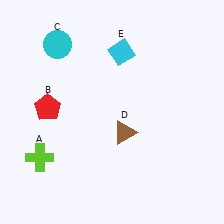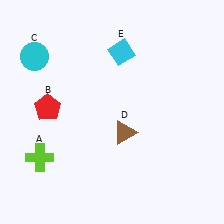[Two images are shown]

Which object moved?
The cyan circle (C) moved left.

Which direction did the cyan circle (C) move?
The cyan circle (C) moved left.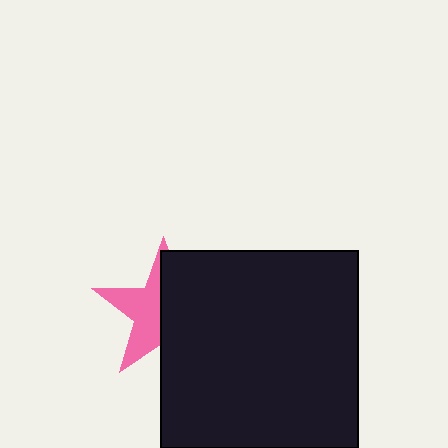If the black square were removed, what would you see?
You would see the complete pink star.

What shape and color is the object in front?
The object in front is a black square.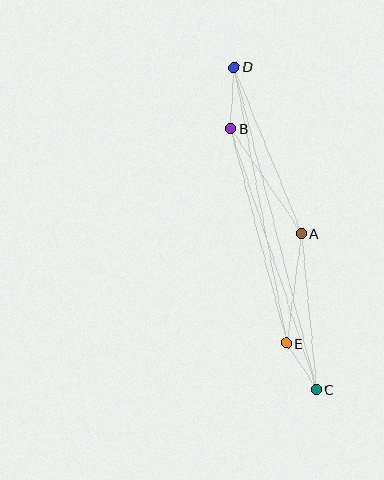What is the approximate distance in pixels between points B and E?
The distance between B and E is approximately 222 pixels.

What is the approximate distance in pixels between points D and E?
The distance between D and E is approximately 281 pixels.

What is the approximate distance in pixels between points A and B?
The distance between A and B is approximately 127 pixels.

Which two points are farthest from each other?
Points C and D are farthest from each other.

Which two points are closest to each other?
Points C and E are closest to each other.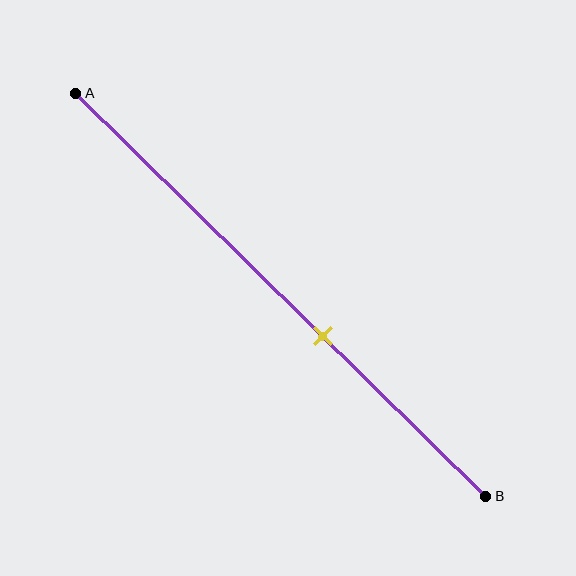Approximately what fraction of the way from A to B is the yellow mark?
The yellow mark is approximately 60% of the way from A to B.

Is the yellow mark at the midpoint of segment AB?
No, the mark is at about 60% from A, not at the 50% midpoint.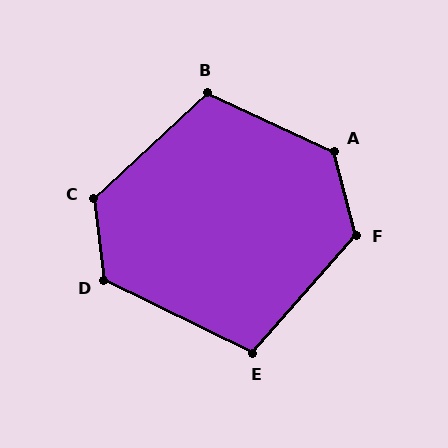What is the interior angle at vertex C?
Approximately 126 degrees (obtuse).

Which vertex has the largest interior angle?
A, at approximately 129 degrees.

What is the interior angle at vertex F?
Approximately 124 degrees (obtuse).